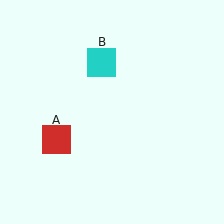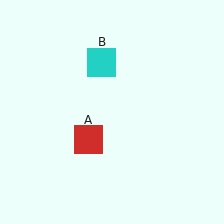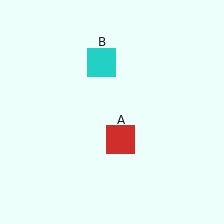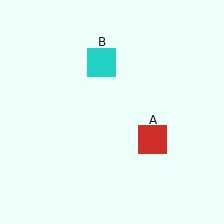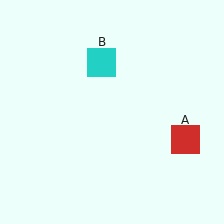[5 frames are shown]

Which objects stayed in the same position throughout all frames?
Cyan square (object B) remained stationary.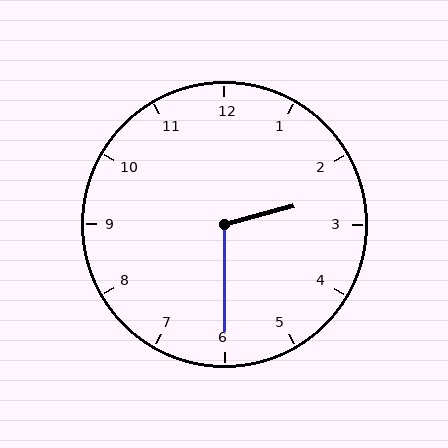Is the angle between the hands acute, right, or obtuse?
It is obtuse.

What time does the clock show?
2:30.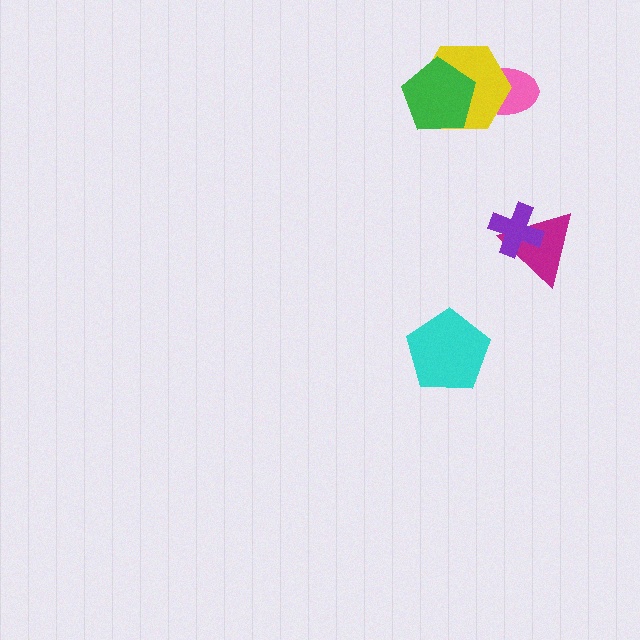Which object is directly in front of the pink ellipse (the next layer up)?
The yellow hexagon is directly in front of the pink ellipse.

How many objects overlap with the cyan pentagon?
0 objects overlap with the cyan pentagon.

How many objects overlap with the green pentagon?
2 objects overlap with the green pentagon.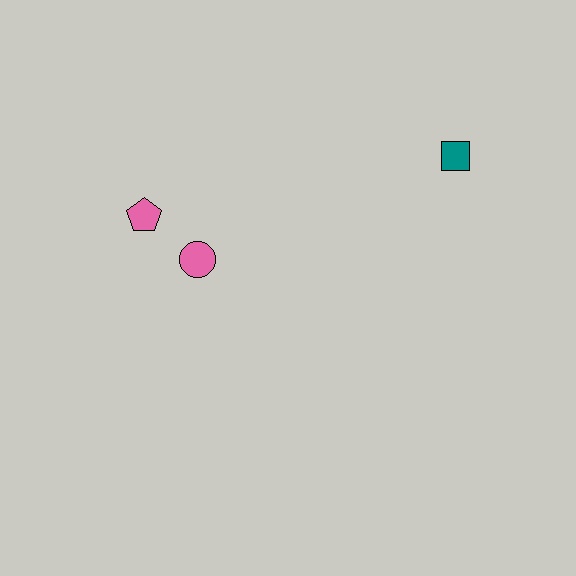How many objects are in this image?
There are 3 objects.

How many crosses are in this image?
There are no crosses.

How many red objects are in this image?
There are no red objects.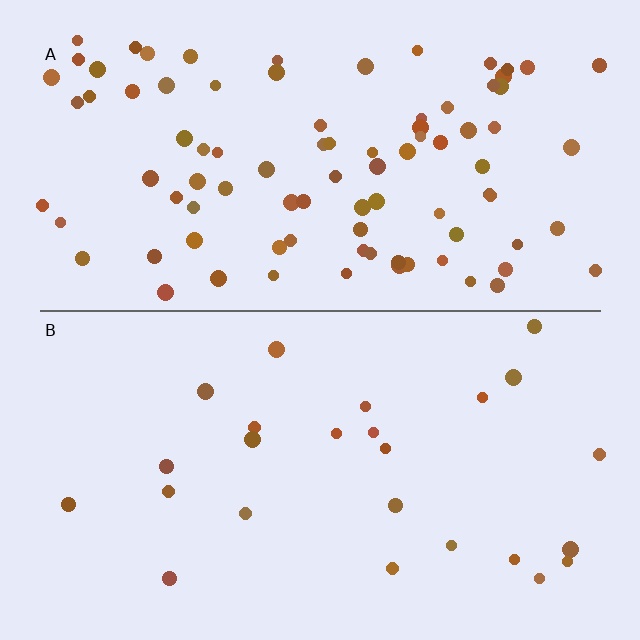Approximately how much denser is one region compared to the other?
Approximately 3.6× — region A over region B.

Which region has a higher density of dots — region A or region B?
A (the top).